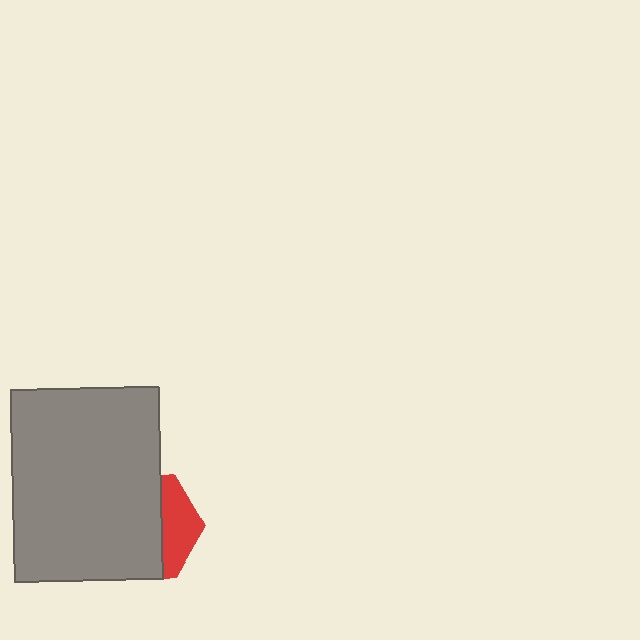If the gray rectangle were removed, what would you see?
You would see the complete red hexagon.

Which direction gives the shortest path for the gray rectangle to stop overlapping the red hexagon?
Moving left gives the shortest separation.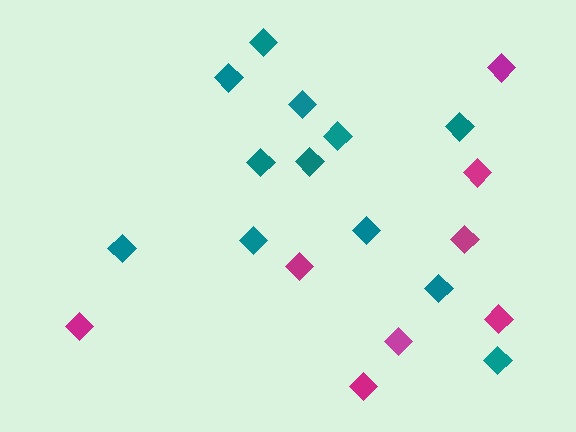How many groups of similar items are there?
There are 2 groups: one group of magenta diamonds (8) and one group of teal diamonds (12).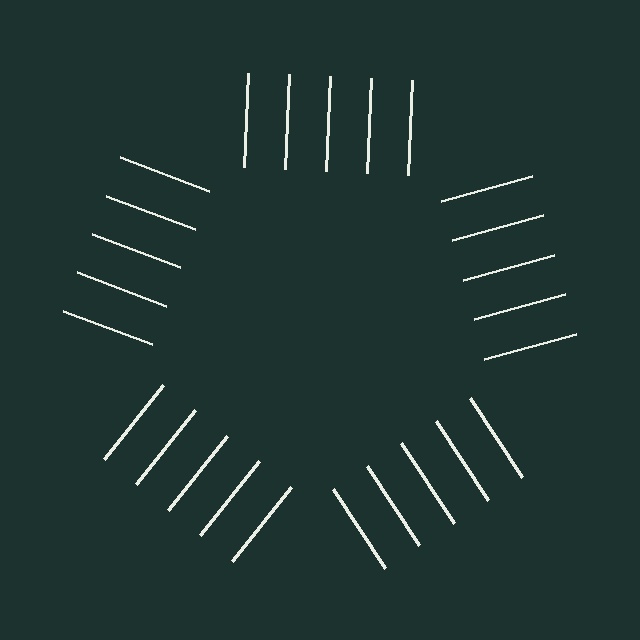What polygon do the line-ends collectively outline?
An illusory pentagon — the line segments terminate on its edges but no continuous stroke is drawn.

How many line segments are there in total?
25 — 5 along each of the 5 edges.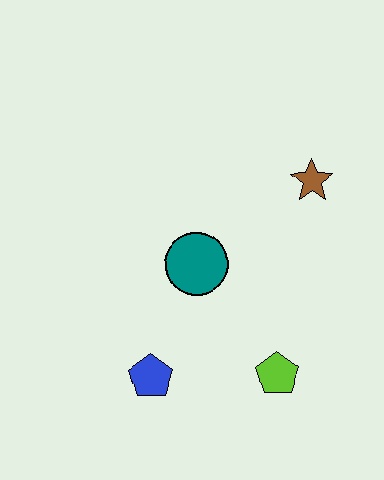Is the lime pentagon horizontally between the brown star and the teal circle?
Yes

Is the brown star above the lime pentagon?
Yes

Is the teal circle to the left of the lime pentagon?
Yes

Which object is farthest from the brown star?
The blue pentagon is farthest from the brown star.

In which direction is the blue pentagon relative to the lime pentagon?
The blue pentagon is to the left of the lime pentagon.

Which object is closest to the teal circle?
The blue pentagon is closest to the teal circle.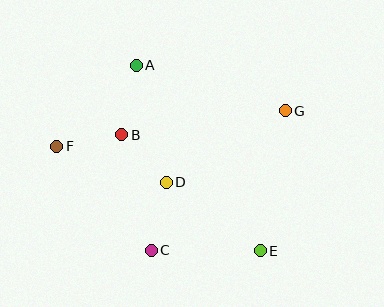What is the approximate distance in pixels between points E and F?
The distance between E and F is approximately 229 pixels.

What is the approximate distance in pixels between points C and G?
The distance between C and G is approximately 193 pixels.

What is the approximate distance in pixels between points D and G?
The distance between D and G is approximately 139 pixels.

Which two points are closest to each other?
Points B and D are closest to each other.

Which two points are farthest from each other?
Points F and G are farthest from each other.